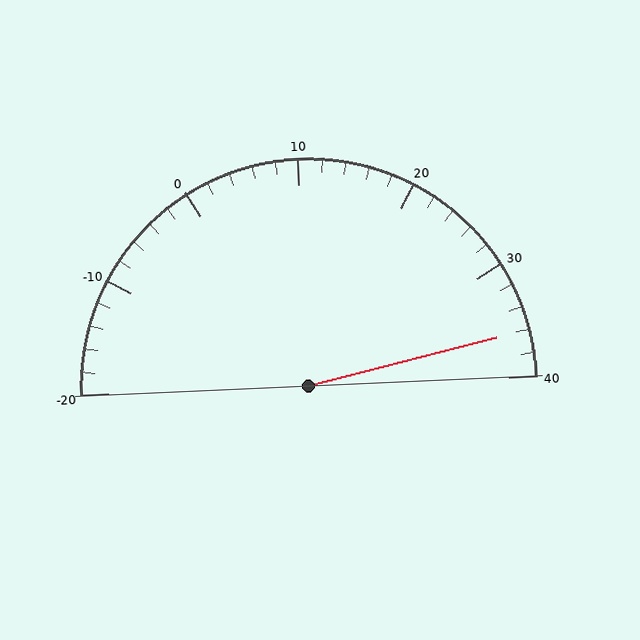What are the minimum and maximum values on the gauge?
The gauge ranges from -20 to 40.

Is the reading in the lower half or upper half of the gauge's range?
The reading is in the upper half of the range (-20 to 40).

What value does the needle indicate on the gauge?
The needle indicates approximately 36.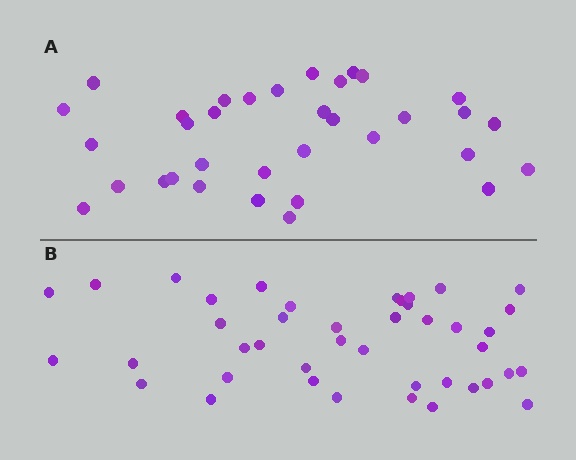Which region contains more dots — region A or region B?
Region B (the bottom region) has more dots.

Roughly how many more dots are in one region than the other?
Region B has roughly 8 or so more dots than region A.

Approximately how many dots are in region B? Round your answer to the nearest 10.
About 40 dots. (The exact count is 42, which rounds to 40.)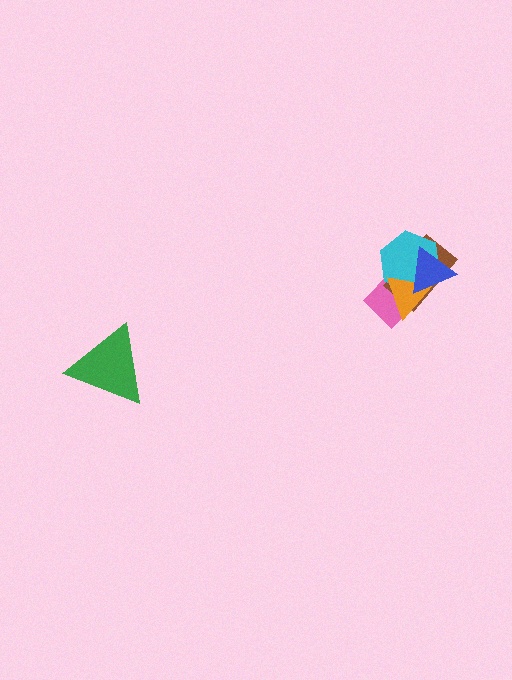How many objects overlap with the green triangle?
0 objects overlap with the green triangle.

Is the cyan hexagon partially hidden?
Yes, it is partially covered by another shape.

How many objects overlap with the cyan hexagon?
4 objects overlap with the cyan hexagon.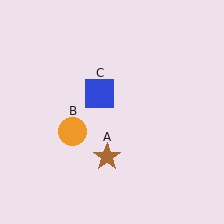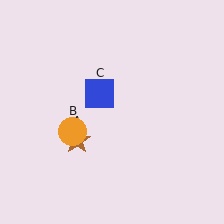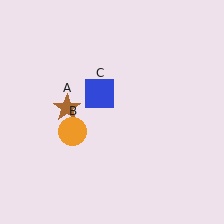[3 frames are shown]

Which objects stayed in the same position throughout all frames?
Orange circle (object B) and blue square (object C) remained stationary.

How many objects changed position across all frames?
1 object changed position: brown star (object A).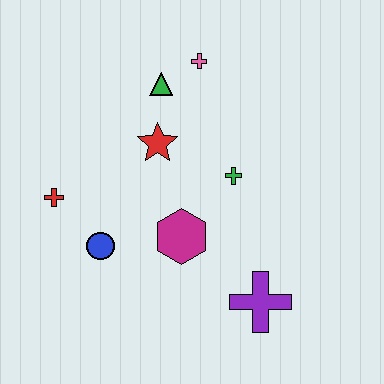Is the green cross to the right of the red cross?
Yes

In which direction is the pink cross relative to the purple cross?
The pink cross is above the purple cross.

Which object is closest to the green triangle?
The pink cross is closest to the green triangle.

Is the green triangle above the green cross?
Yes